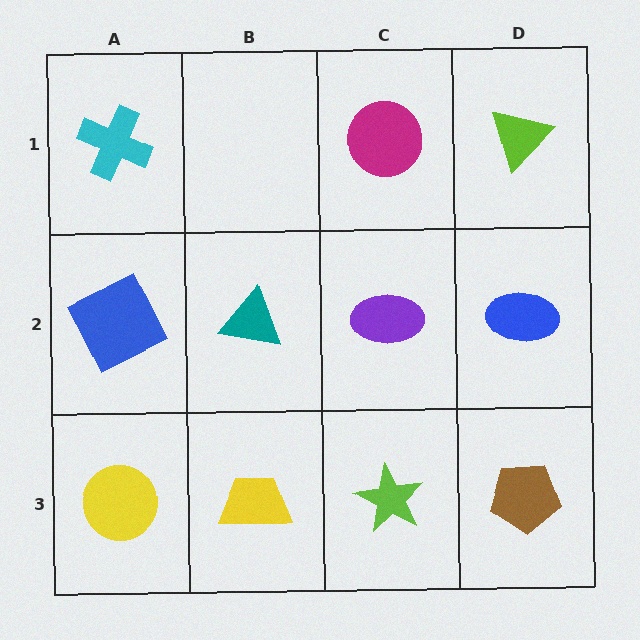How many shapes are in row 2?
4 shapes.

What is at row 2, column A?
A blue square.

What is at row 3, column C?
A lime star.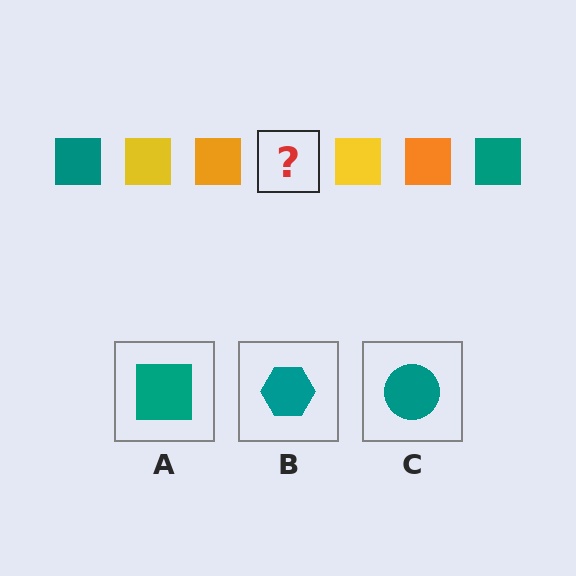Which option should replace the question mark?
Option A.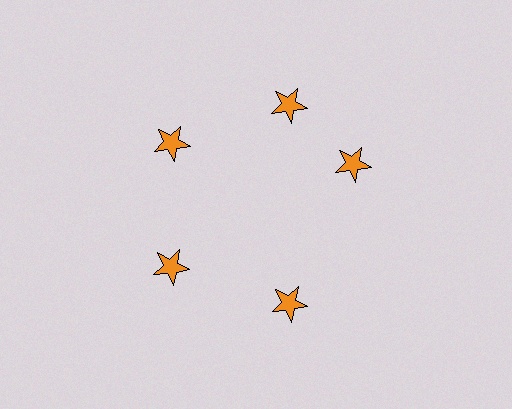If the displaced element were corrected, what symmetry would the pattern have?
It would have 5-fold rotational symmetry — the pattern would map onto itself every 72 degrees.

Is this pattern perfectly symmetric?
No. The 5 orange stars are arranged in a ring, but one element near the 3 o'clock position is rotated out of alignment along the ring, breaking the 5-fold rotational symmetry.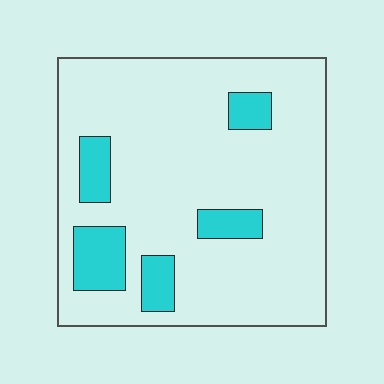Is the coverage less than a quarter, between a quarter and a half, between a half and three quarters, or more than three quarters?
Less than a quarter.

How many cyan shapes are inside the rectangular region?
5.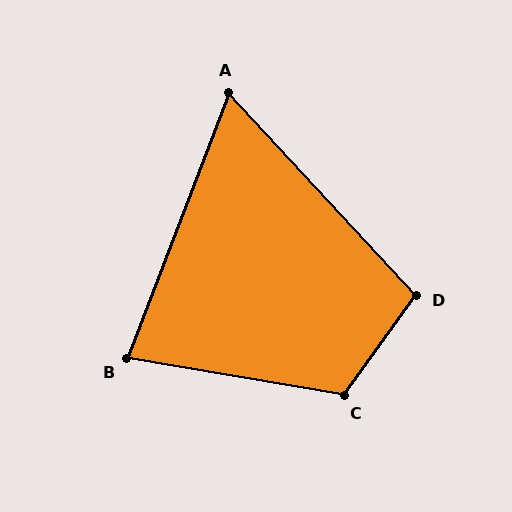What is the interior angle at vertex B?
Approximately 79 degrees (acute).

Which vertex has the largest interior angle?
C, at approximately 116 degrees.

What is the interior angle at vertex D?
Approximately 101 degrees (obtuse).